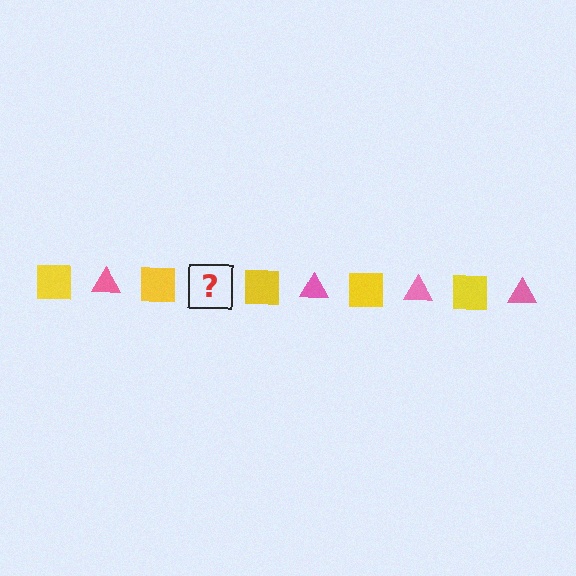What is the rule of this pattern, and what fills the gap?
The rule is that the pattern alternates between yellow square and pink triangle. The gap should be filled with a pink triangle.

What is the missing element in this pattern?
The missing element is a pink triangle.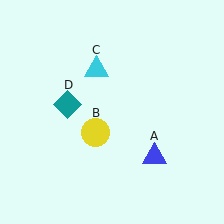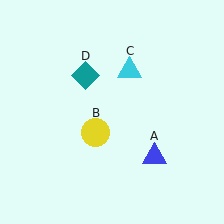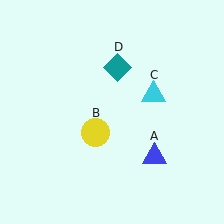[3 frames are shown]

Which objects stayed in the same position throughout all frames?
Blue triangle (object A) and yellow circle (object B) remained stationary.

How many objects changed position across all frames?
2 objects changed position: cyan triangle (object C), teal diamond (object D).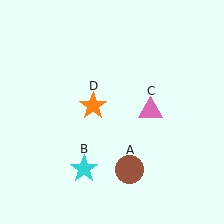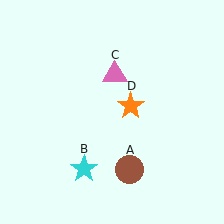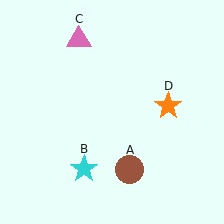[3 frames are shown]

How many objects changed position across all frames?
2 objects changed position: pink triangle (object C), orange star (object D).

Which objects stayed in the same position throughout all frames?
Brown circle (object A) and cyan star (object B) remained stationary.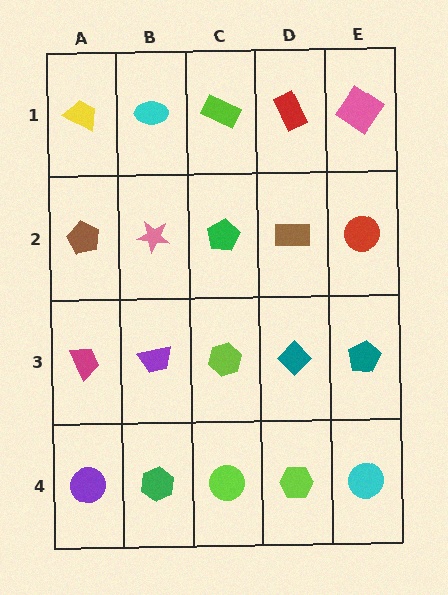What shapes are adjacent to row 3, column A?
A brown pentagon (row 2, column A), a purple circle (row 4, column A), a purple trapezoid (row 3, column B).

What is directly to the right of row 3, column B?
A lime hexagon.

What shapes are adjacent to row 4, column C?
A lime hexagon (row 3, column C), a green hexagon (row 4, column B), a lime hexagon (row 4, column D).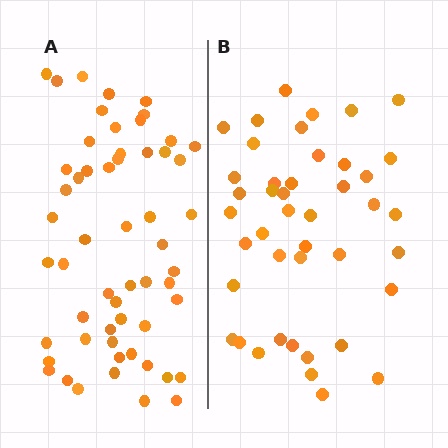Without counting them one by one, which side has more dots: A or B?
Region A (the left region) has more dots.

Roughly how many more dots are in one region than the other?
Region A has approximately 15 more dots than region B.